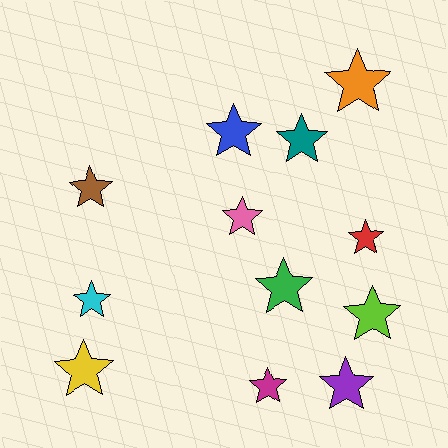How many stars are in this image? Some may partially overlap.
There are 12 stars.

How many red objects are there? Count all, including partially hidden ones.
There is 1 red object.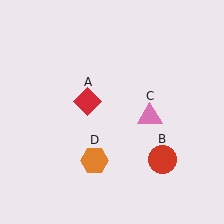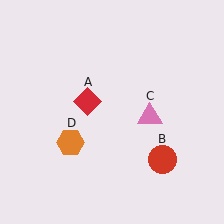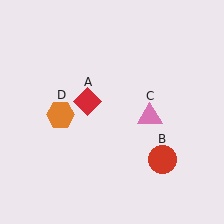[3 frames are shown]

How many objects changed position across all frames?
1 object changed position: orange hexagon (object D).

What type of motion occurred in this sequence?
The orange hexagon (object D) rotated clockwise around the center of the scene.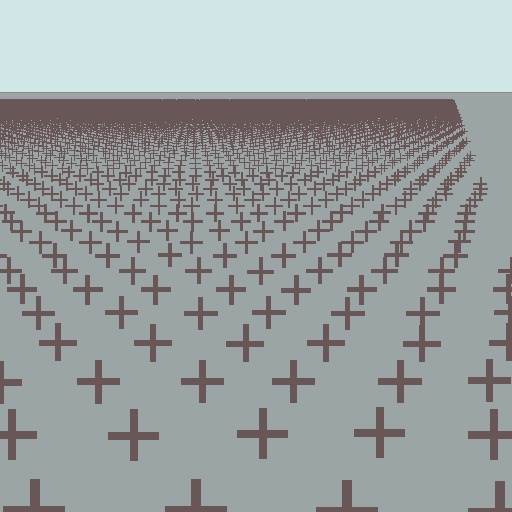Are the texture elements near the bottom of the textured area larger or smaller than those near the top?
Larger. Near the bottom, elements are closer to the viewer and appear at a bigger on-screen size.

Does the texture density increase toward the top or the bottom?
Density increases toward the top.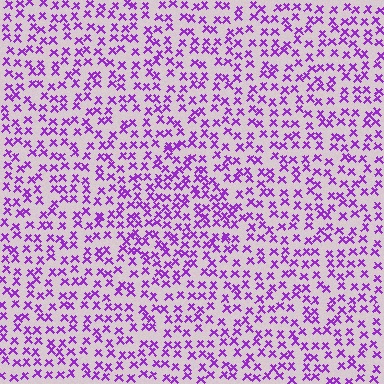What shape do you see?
I see a diamond.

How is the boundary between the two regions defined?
The boundary is defined by a change in element density (approximately 1.5x ratio). All elements are the same color, size, and shape.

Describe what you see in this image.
The image contains small purple elements arranged at two different densities. A diamond-shaped region is visible where the elements are more densely packed than the surrounding area.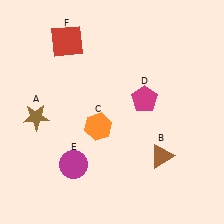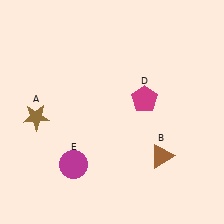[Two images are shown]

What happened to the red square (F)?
The red square (F) was removed in Image 2. It was in the top-left area of Image 1.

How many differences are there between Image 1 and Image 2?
There are 2 differences between the two images.